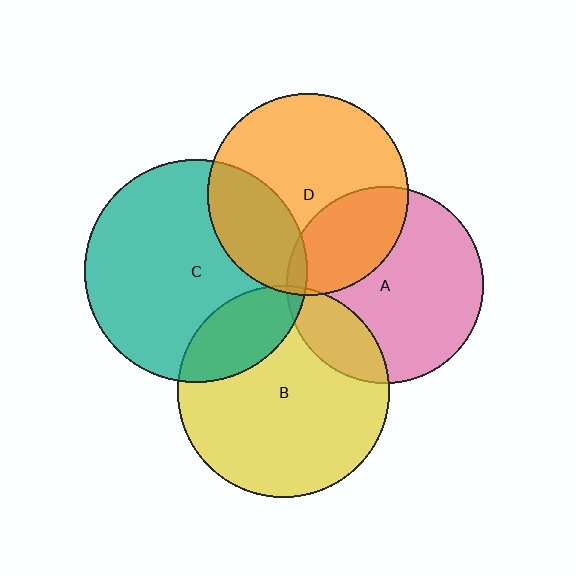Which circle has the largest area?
Circle C (teal).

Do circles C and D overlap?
Yes.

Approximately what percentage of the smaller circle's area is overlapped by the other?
Approximately 25%.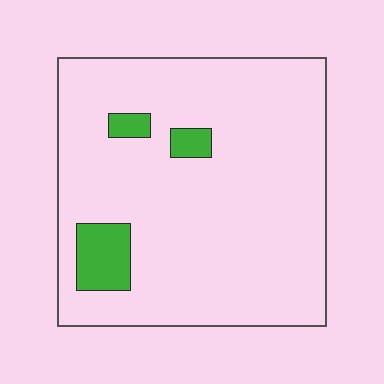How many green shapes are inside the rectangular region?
3.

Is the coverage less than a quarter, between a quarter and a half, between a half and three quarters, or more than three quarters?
Less than a quarter.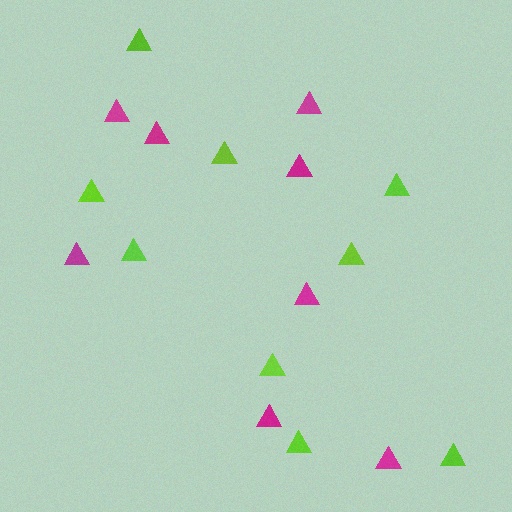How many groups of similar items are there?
There are 2 groups: one group of lime triangles (9) and one group of magenta triangles (8).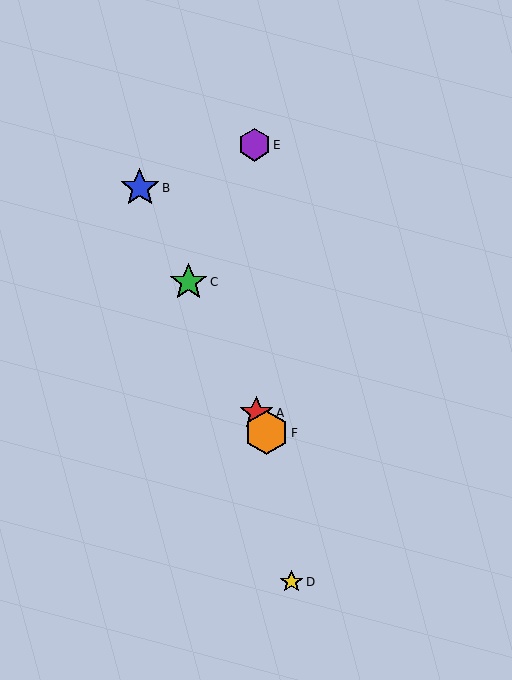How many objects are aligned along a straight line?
4 objects (A, B, C, F) are aligned along a straight line.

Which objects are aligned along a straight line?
Objects A, B, C, F are aligned along a straight line.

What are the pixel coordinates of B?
Object B is at (140, 188).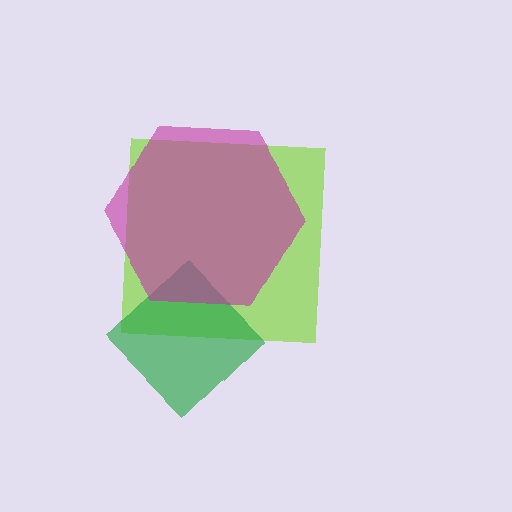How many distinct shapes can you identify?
There are 3 distinct shapes: a lime square, a green diamond, a magenta hexagon.